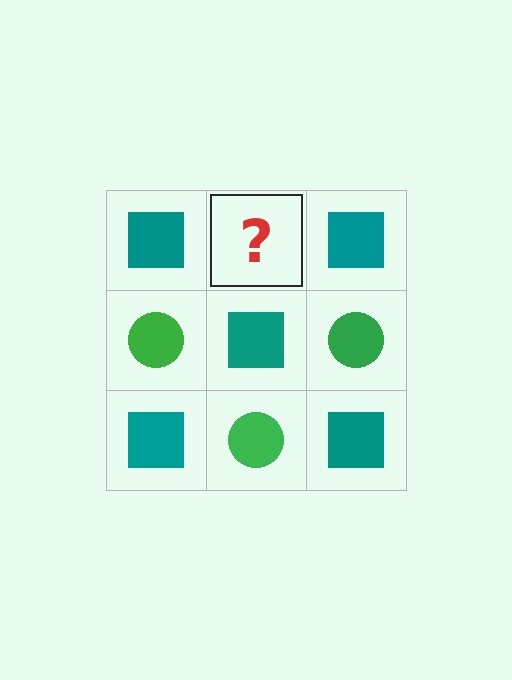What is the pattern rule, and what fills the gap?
The rule is that it alternates teal square and green circle in a checkerboard pattern. The gap should be filled with a green circle.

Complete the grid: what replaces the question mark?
The question mark should be replaced with a green circle.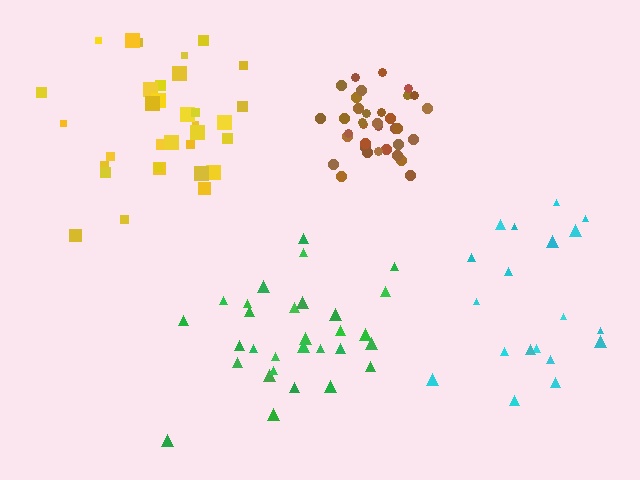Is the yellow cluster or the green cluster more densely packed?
Yellow.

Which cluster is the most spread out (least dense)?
Cyan.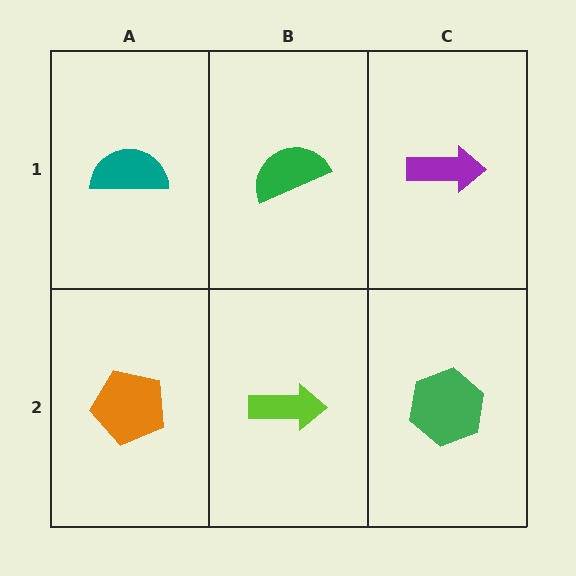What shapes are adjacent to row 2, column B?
A green semicircle (row 1, column B), an orange pentagon (row 2, column A), a green hexagon (row 2, column C).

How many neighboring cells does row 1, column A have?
2.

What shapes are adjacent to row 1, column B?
A lime arrow (row 2, column B), a teal semicircle (row 1, column A), a purple arrow (row 1, column C).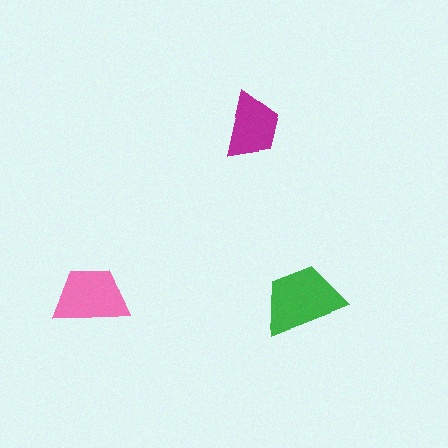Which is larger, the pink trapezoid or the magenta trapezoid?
The pink one.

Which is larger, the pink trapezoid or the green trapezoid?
The green one.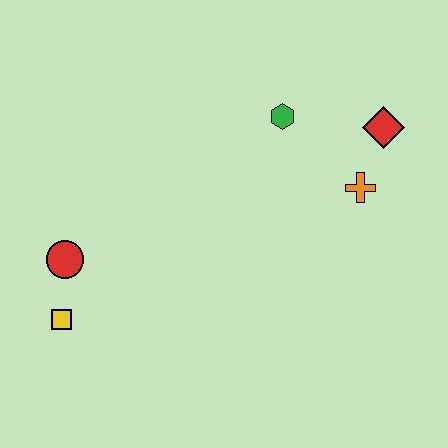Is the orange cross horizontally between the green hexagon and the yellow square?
No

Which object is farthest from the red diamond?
The yellow square is farthest from the red diamond.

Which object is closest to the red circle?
The yellow square is closest to the red circle.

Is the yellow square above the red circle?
No